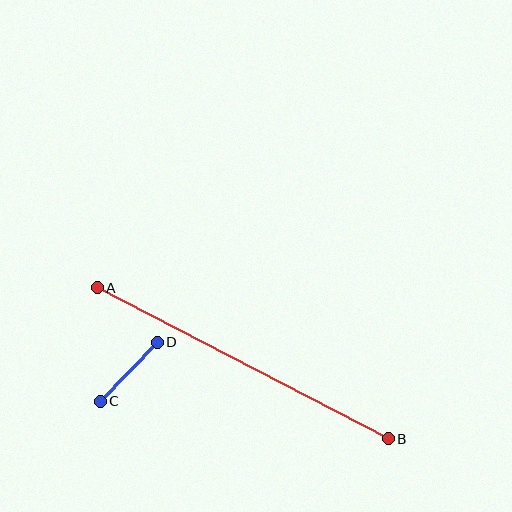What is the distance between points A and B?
The distance is approximately 328 pixels.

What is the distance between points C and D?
The distance is approximately 82 pixels.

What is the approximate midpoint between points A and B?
The midpoint is at approximately (243, 363) pixels.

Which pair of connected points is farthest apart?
Points A and B are farthest apart.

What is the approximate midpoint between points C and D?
The midpoint is at approximately (129, 372) pixels.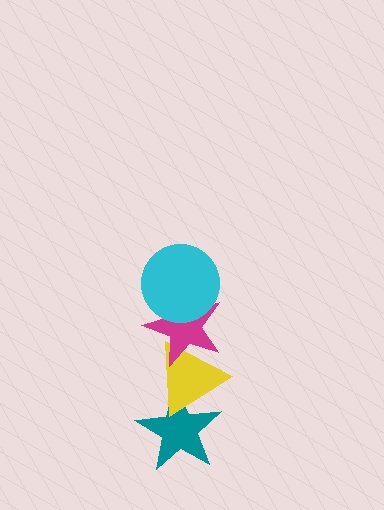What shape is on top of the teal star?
The yellow triangle is on top of the teal star.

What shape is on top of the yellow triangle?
The magenta star is on top of the yellow triangle.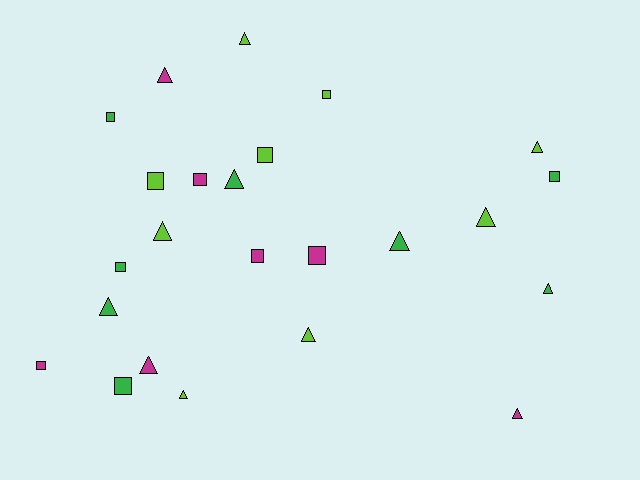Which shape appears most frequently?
Triangle, with 13 objects.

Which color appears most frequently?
Lime, with 9 objects.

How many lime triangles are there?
There are 6 lime triangles.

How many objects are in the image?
There are 24 objects.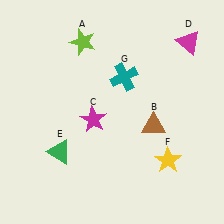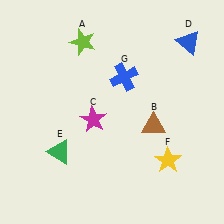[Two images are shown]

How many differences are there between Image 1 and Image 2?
There are 2 differences between the two images.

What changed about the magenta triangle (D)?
In Image 1, D is magenta. In Image 2, it changed to blue.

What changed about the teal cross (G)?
In Image 1, G is teal. In Image 2, it changed to blue.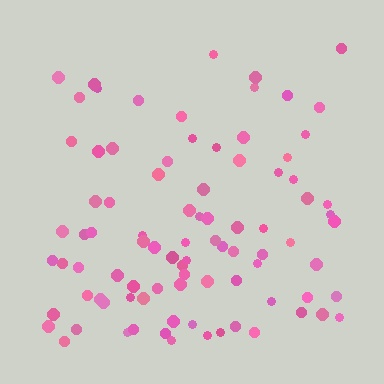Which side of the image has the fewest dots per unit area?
The top.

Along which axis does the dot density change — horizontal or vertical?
Vertical.